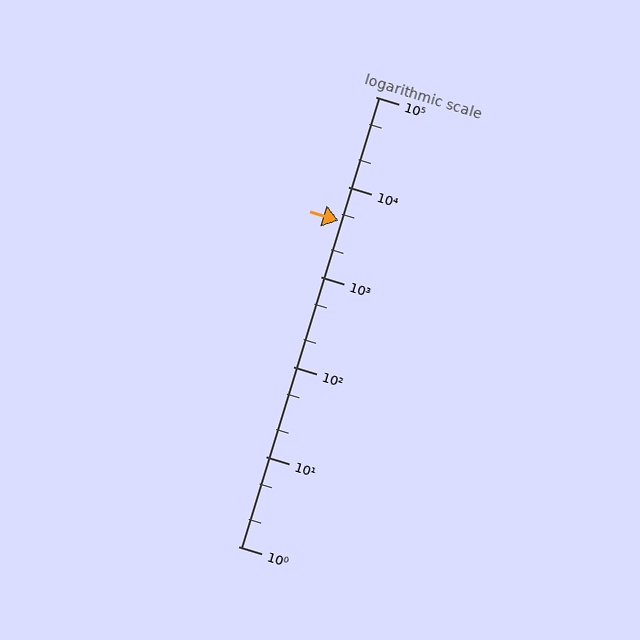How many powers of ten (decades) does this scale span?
The scale spans 5 decades, from 1 to 100000.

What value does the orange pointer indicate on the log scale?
The pointer indicates approximately 4200.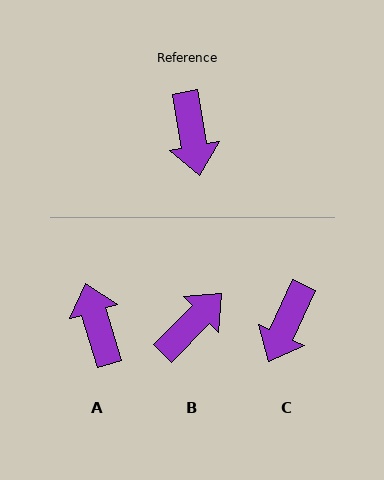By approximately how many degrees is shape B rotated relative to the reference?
Approximately 125 degrees counter-clockwise.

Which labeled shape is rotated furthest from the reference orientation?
A, about 173 degrees away.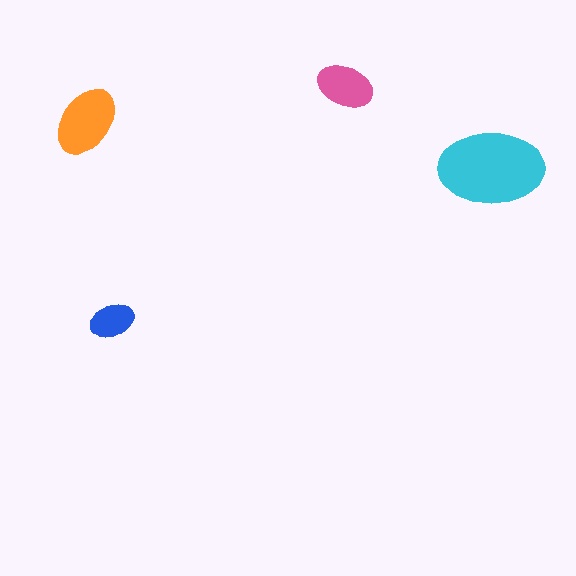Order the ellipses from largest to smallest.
the cyan one, the orange one, the pink one, the blue one.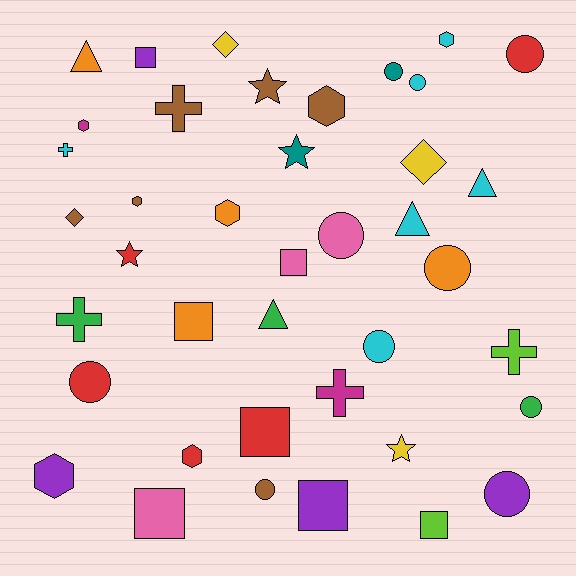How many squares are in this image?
There are 7 squares.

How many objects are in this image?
There are 40 objects.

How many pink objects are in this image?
There are 3 pink objects.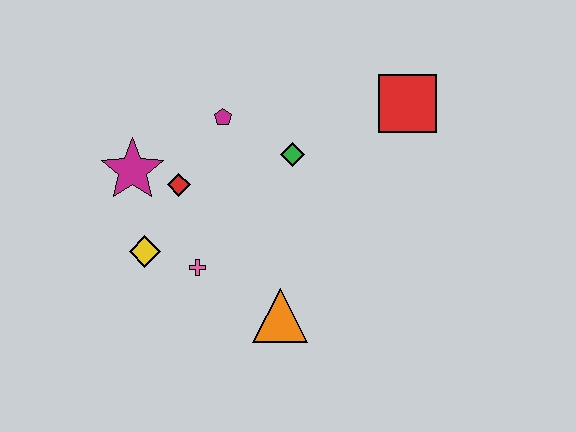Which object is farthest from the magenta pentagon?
The orange triangle is farthest from the magenta pentagon.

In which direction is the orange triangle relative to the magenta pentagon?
The orange triangle is below the magenta pentagon.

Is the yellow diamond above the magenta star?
No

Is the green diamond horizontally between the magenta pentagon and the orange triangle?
No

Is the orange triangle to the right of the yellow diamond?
Yes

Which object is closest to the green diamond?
The magenta pentagon is closest to the green diamond.